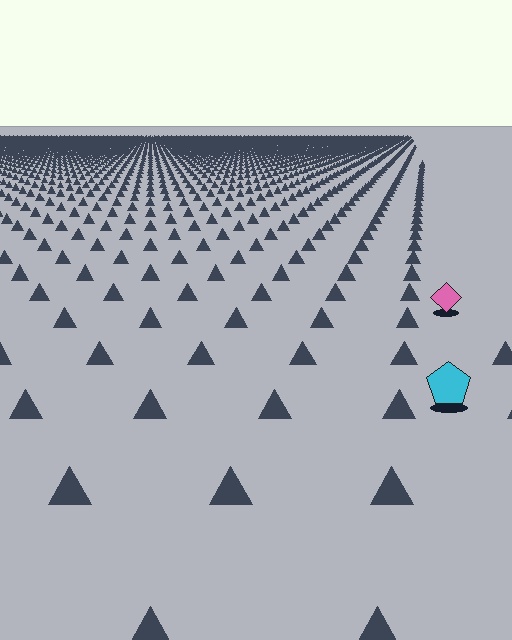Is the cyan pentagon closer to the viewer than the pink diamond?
Yes. The cyan pentagon is closer — you can tell from the texture gradient: the ground texture is coarser near it.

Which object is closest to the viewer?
The cyan pentagon is closest. The texture marks near it are larger and more spread out.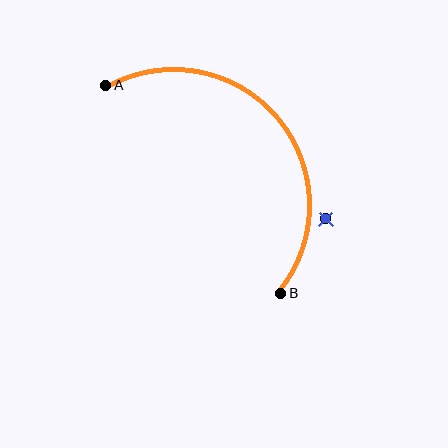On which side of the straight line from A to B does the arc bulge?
The arc bulges above and to the right of the straight line connecting A and B.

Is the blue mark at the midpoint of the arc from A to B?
No — the blue mark does not lie on the arc at all. It sits slightly outside the curve.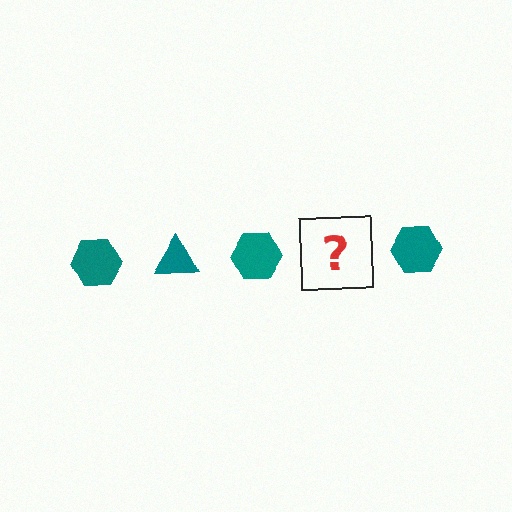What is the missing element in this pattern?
The missing element is a teal triangle.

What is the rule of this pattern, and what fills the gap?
The rule is that the pattern cycles through hexagon, triangle shapes in teal. The gap should be filled with a teal triangle.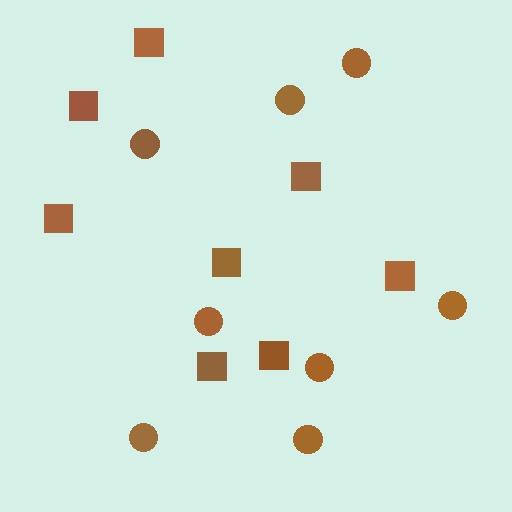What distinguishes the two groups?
There are 2 groups: one group of squares (8) and one group of circles (8).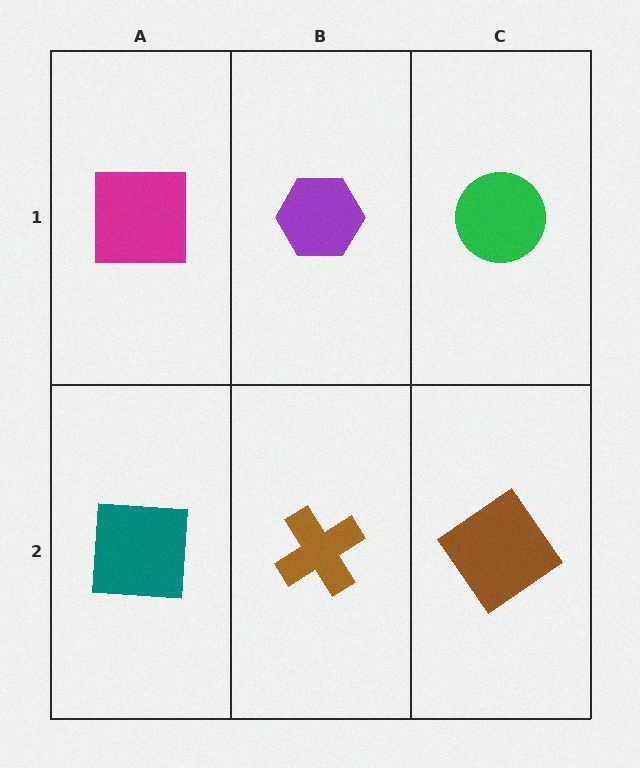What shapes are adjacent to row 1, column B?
A brown cross (row 2, column B), a magenta square (row 1, column A), a green circle (row 1, column C).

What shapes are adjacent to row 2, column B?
A purple hexagon (row 1, column B), a teal square (row 2, column A), a brown diamond (row 2, column C).